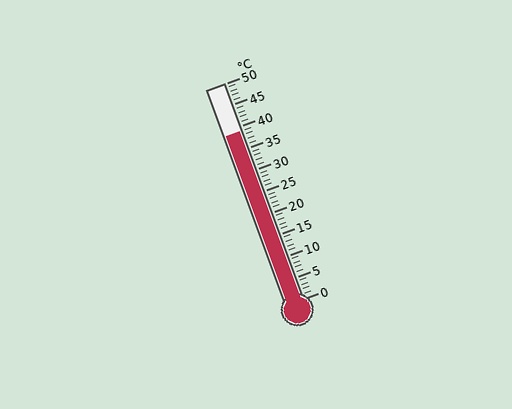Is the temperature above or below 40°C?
The temperature is below 40°C.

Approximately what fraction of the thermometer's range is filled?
The thermometer is filled to approximately 80% of its range.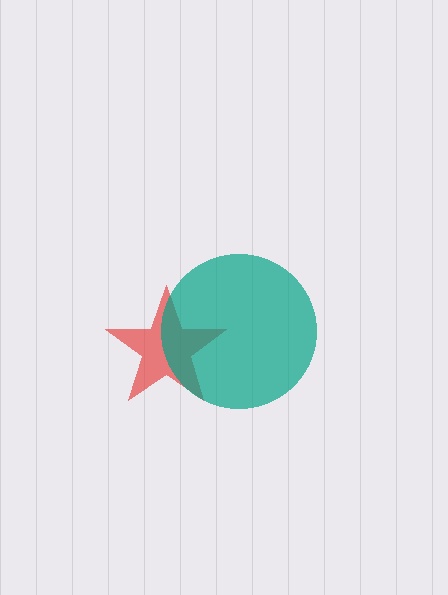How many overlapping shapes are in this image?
There are 2 overlapping shapes in the image.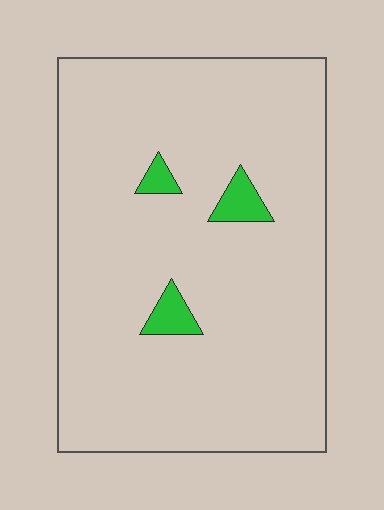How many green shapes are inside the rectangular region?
3.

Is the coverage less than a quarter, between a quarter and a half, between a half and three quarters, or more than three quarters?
Less than a quarter.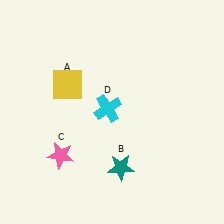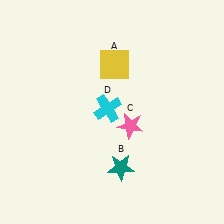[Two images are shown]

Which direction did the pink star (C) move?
The pink star (C) moved right.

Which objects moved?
The objects that moved are: the yellow square (A), the pink star (C).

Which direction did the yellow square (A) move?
The yellow square (A) moved right.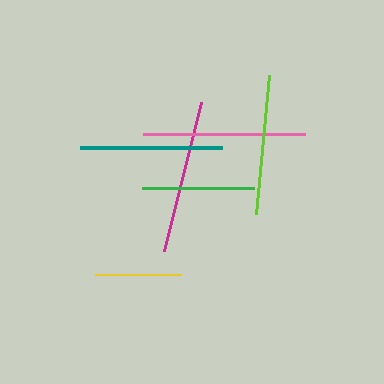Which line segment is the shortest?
The yellow line is the shortest at approximately 86 pixels.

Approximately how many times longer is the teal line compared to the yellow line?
The teal line is approximately 1.6 times the length of the yellow line.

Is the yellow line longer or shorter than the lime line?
The lime line is longer than the yellow line.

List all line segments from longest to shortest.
From longest to shortest: pink, magenta, teal, lime, green, yellow.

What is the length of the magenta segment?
The magenta segment is approximately 153 pixels long.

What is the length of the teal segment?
The teal segment is approximately 142 pixels long.